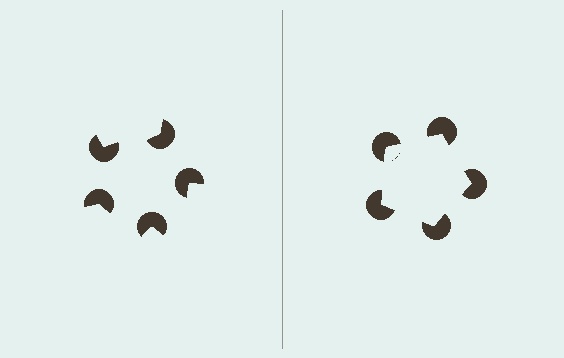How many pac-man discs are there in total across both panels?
10 — 5 on each side.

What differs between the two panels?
The pac-man discs are positioned identically on both sides; only the wedge orientations differ. On the right they align to a pentagon; on the left they are misaligned.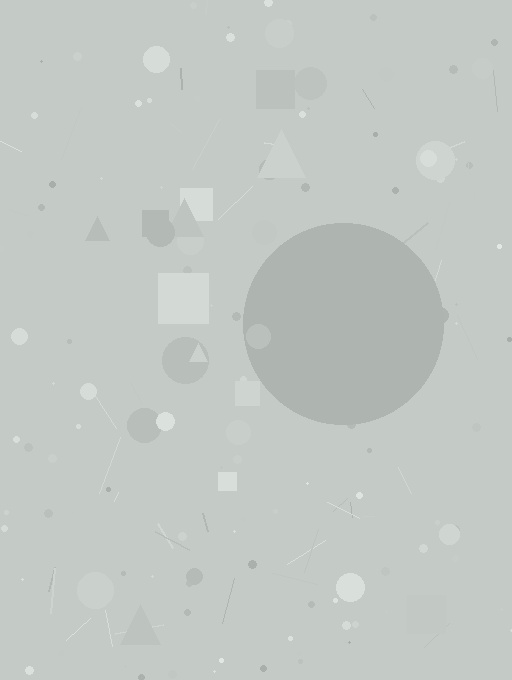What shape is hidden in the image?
A circle is hidden in the image.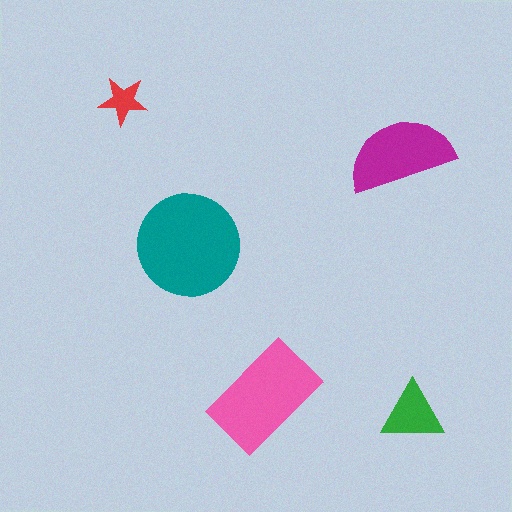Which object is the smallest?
The red star.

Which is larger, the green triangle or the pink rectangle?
The pink rectangle.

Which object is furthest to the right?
The green triangle is rightmost.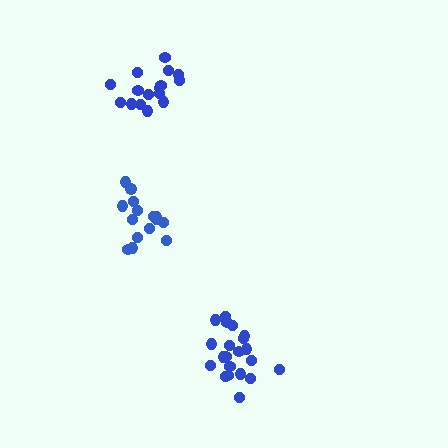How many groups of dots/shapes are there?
There are 3 groups.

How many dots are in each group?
Group 1: 15 dots, Group 2: 16 dots, Group 3: 21 dots (52 total).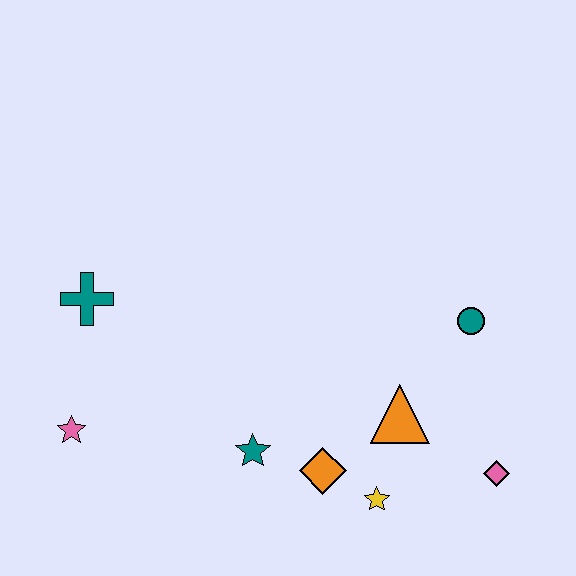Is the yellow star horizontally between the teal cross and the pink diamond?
Yes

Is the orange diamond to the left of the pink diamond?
Yes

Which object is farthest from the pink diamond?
The teal cross is farthest from the pink diamond.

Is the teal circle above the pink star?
Yes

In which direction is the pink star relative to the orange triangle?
The pink star is to the left of the orange triangle.